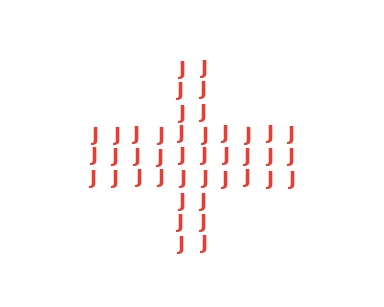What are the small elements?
The small elements are letter J's.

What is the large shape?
The large shape is a cross.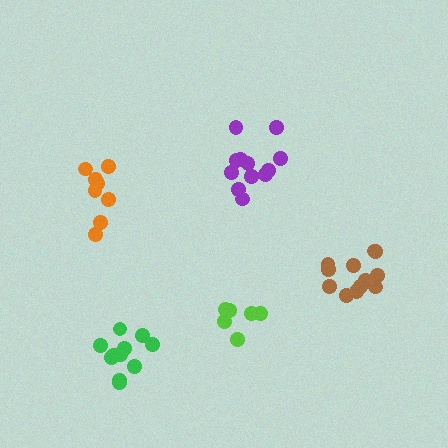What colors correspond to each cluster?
The clusters are colored: brown, orange, lime, purple, green.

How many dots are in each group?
Group 1: 12 dots, Group 2: 8 dots, Group 3: 6 dots, Group 4: 12 dots, Group 5: 11 dots (49 total).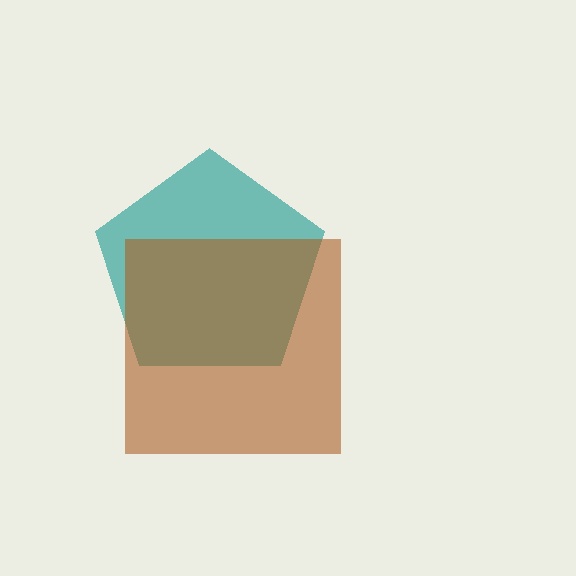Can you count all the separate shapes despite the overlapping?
Yes, there are 2 separate shapes.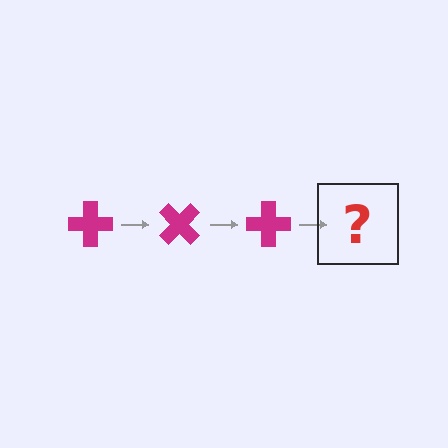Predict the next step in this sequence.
The next step is a magenta cross rotated 135 degrees.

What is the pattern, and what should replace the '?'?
The pattern is that the cross rotates 45 degrees each step. The '?' should be a magenta cross rotated 135 degrees.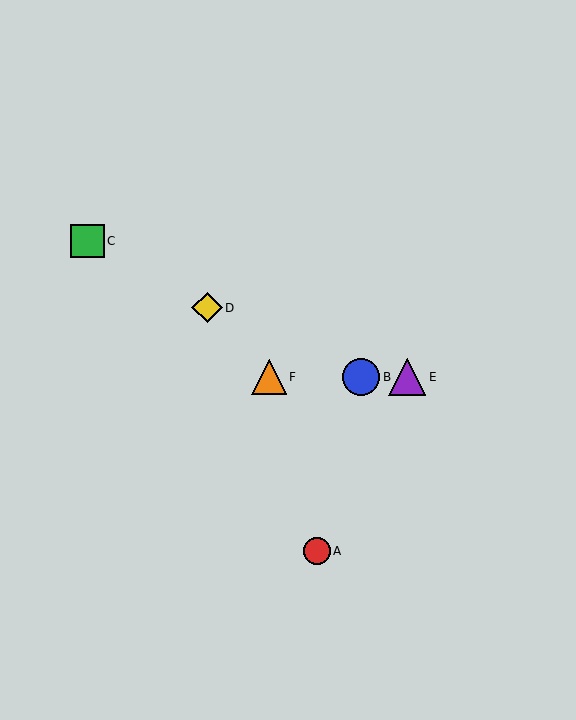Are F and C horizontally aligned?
No, F is at y≈377 and C is at y≈241.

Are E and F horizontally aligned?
Yes, both are at y≈377.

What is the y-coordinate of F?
Object F is at y≈377.